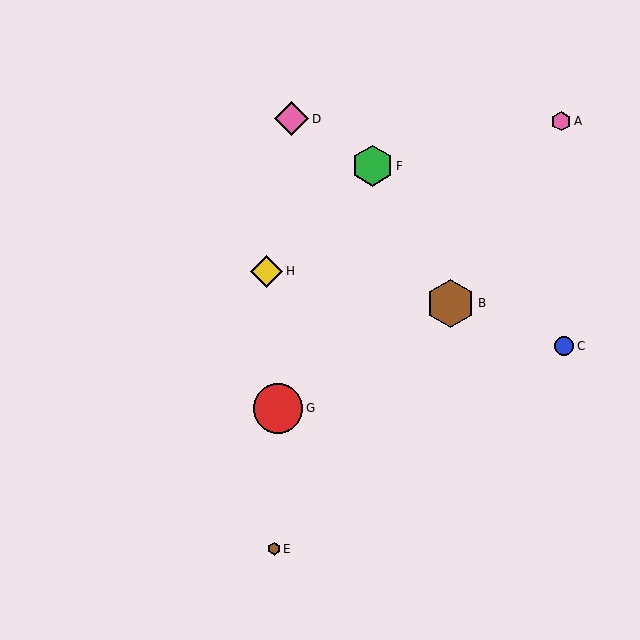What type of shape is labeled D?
Shape D is a pink diamond.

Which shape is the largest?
The red circle (labeled G) is the largest.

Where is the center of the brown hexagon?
The center of the brown hexagon is at (451, 303).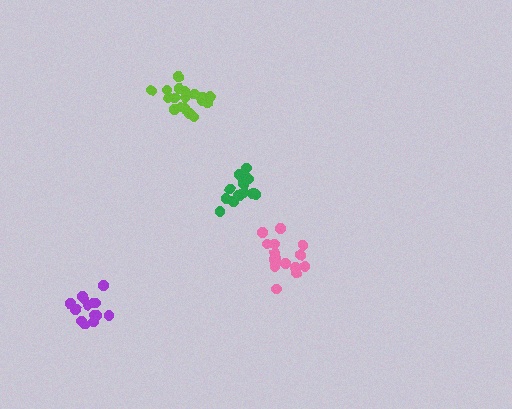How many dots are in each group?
Group 1: 18 dots, Group 2: 15 dots, Group 3: 16 dots, Group 4: 14 dots (63 total).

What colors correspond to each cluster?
The clusters are colored: lime, green, pink, purple.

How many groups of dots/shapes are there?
There are 4 groups.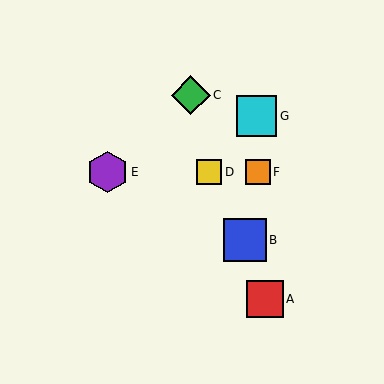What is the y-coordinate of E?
Object E is at y≈172.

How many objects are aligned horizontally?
3 objects (D, E, F) are aligned horizontally.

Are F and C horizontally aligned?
No, F is at y≈172 and C is at y≈95.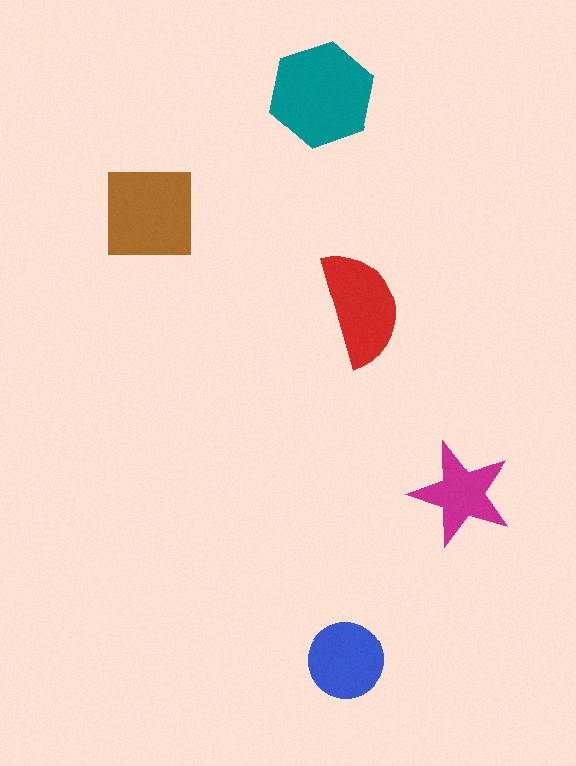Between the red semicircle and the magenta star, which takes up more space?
The red semicircle.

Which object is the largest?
The teal hexagon.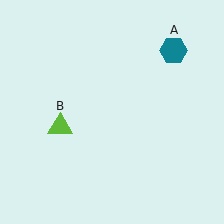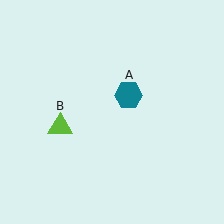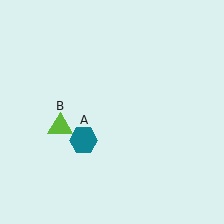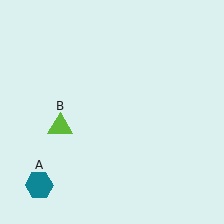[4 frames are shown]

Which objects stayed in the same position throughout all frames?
Lime triangle (object B) remained stationary.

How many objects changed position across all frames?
1 object changed position: teal hexagon (object A).